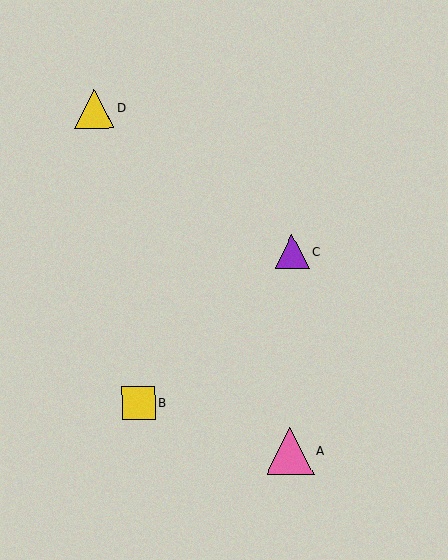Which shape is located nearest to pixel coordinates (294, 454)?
The pink triangle (labeled A) at (290, 451) is nearest to that location.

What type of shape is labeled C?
Shape C is a purple triangle.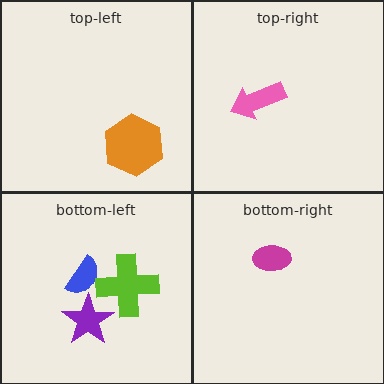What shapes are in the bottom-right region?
The magenta ellipse.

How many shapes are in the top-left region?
1.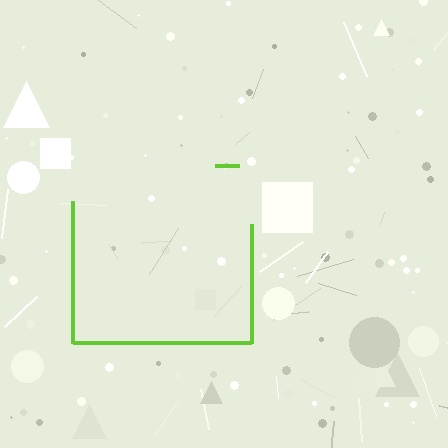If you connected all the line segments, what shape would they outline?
They would outline a square.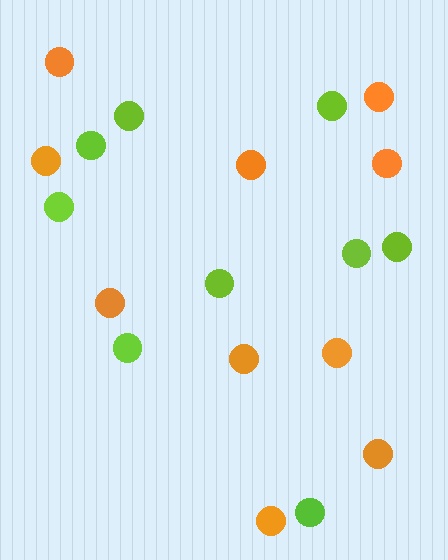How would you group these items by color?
There are 2 groups: one group of orange circles (10) and one group of lime circles (9).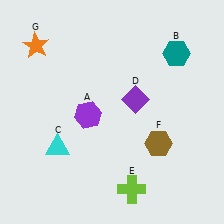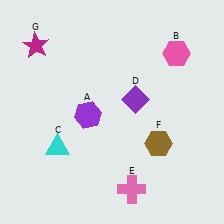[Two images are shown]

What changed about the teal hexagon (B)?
In Image 1, B is teal. In Image 2, it changed to pink.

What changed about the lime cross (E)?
In Image 1, E is lime. In Image 2, it changed to pink.